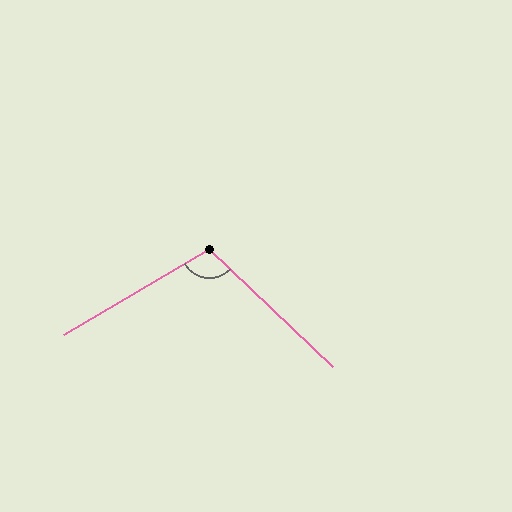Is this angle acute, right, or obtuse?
It is obtuse.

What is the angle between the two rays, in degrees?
Approximately 106 degrees.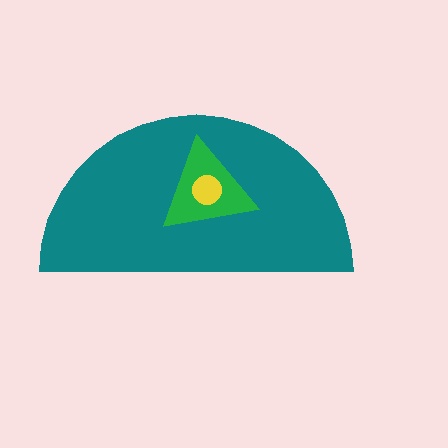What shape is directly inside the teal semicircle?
The green triangle.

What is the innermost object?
The yellow circle.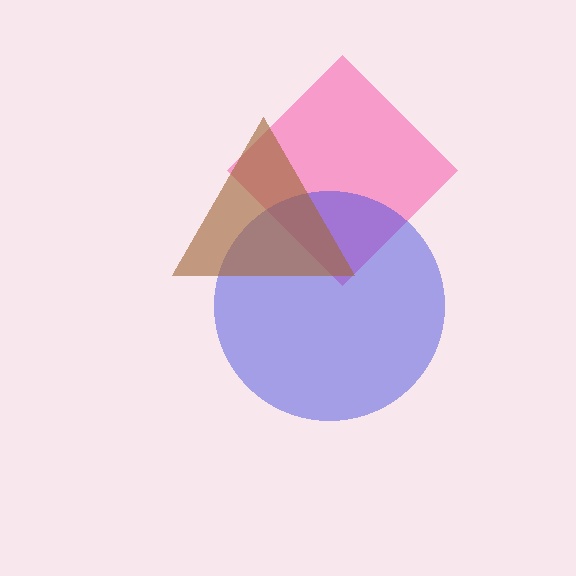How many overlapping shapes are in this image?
There are 3 overlapping shapes in the image.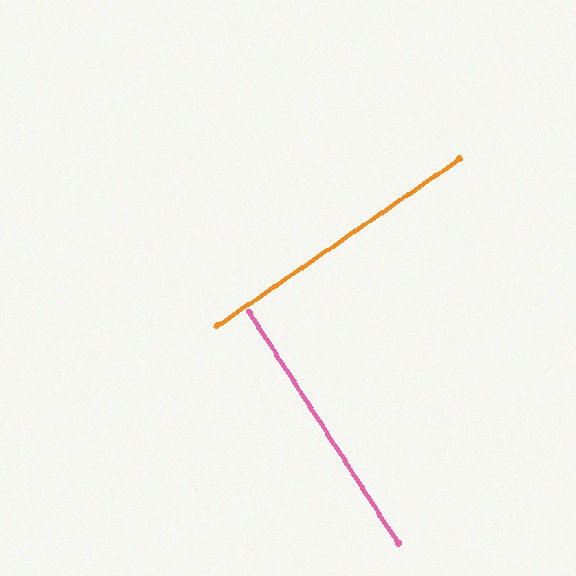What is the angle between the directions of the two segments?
Approximately 88 degrees.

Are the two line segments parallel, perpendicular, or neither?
Perpendicular — they meet at approximately 88°.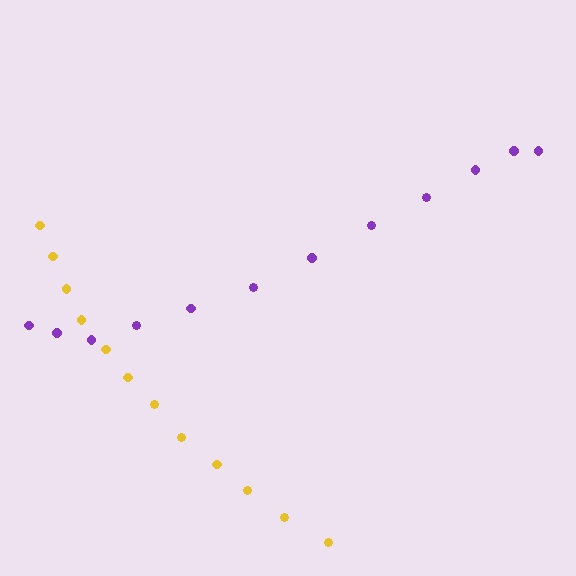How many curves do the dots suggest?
There are 2 distinct paths.